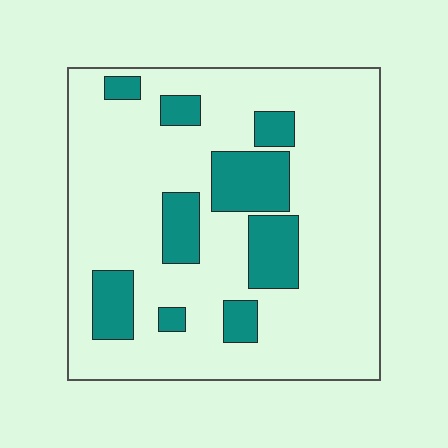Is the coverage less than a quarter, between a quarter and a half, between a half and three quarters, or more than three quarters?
Less than a quarter.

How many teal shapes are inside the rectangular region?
9.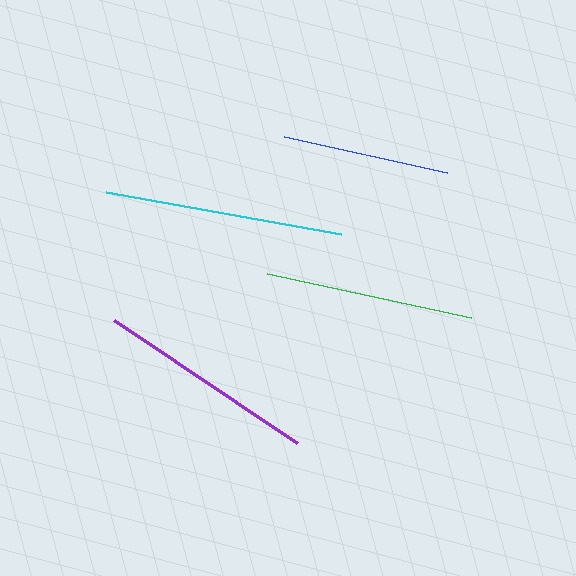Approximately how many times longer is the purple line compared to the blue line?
The purple line is approximately 1.3 times the length of the blue line.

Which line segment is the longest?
The cyan line is the longest at approximately 239 pixels.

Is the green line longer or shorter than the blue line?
The green line is longer than the blue line.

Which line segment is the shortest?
The blue line is the shortest at approximately 167 pixels.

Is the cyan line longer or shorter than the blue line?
The cyan line is longer than the blue line.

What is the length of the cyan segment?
The cyan segment is approximately 239 pixels long.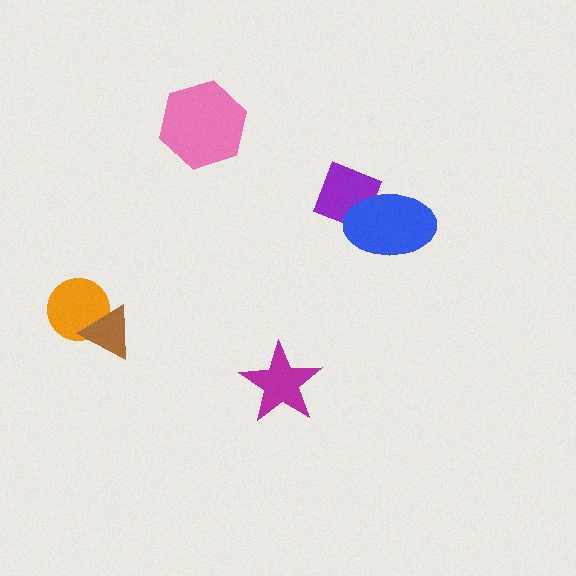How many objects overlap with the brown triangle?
1 object overlaps with the brown triangle.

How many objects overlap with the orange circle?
1 object overlaps with the orange circle.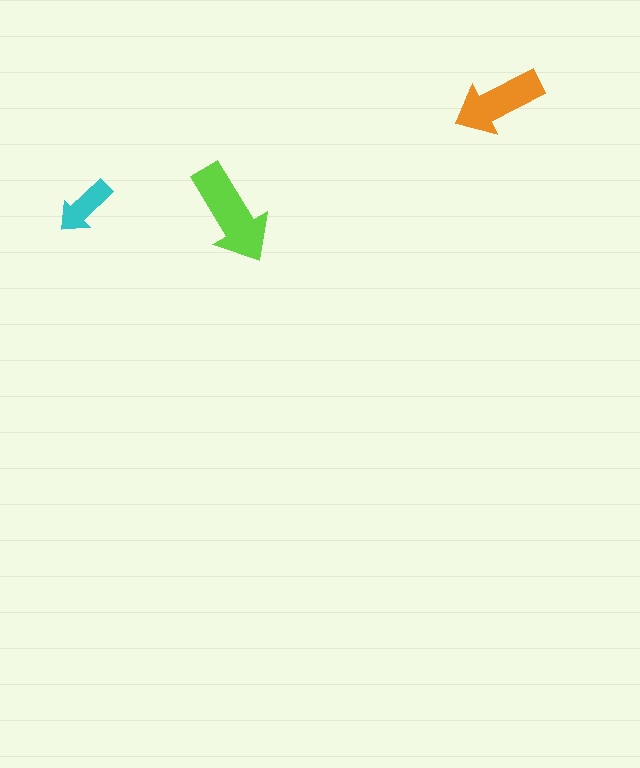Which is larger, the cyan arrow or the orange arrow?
The orange one.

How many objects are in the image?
There are 3 objects in the image.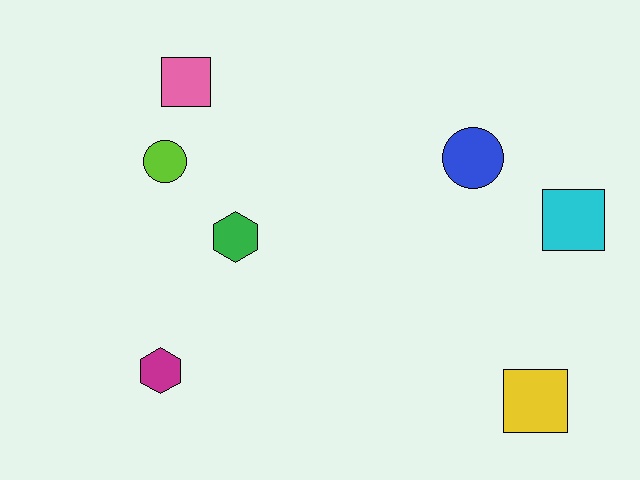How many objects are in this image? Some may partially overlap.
There are 7 objects.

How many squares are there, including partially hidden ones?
There are 3 squares.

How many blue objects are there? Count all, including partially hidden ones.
There is 1 blue object.